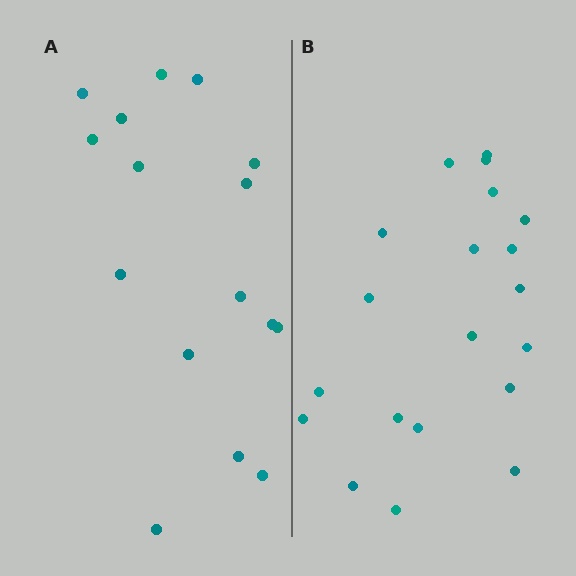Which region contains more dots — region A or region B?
Region B (the right region) has more dots.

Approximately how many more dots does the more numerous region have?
Region B has about 4 more dots than region A.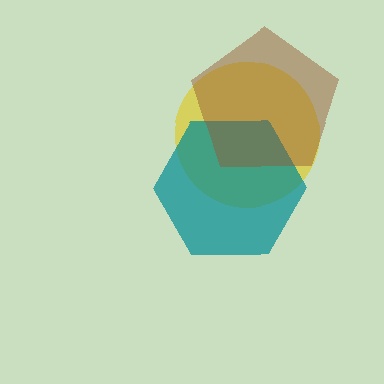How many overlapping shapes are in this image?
There are 3 overlapping shapes in the image.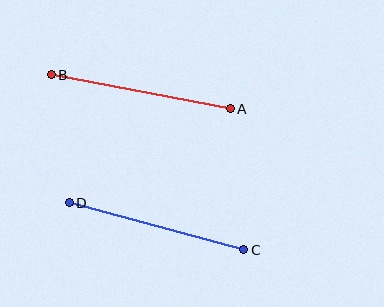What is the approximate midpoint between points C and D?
The midpoint is at approximately (157, 226) pixels.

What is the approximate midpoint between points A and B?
The midpoint is at approximately (141, 92) pixels.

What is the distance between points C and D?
The distance is approximately 181 pixels.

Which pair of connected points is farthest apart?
Points A and B are farthest apart.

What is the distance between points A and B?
The distance is approximately 182 pixels.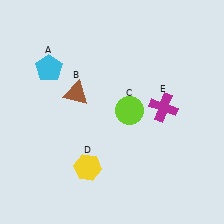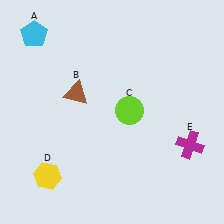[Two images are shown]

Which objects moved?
The objects that moved are: the cyan pentagon (A), the yellow hexagon (D), the magenta cross (E).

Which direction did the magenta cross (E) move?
The magenta cross (E) moved down.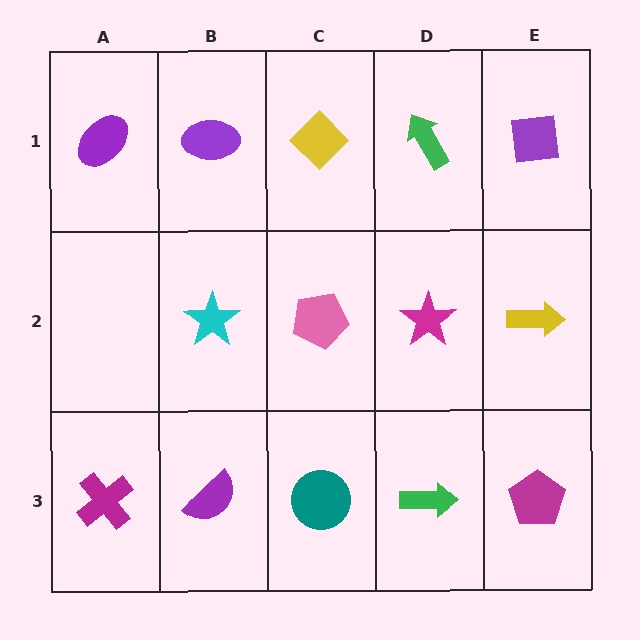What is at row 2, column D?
A magenta star.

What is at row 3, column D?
A green arrow.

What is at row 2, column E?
A yellow arrow.